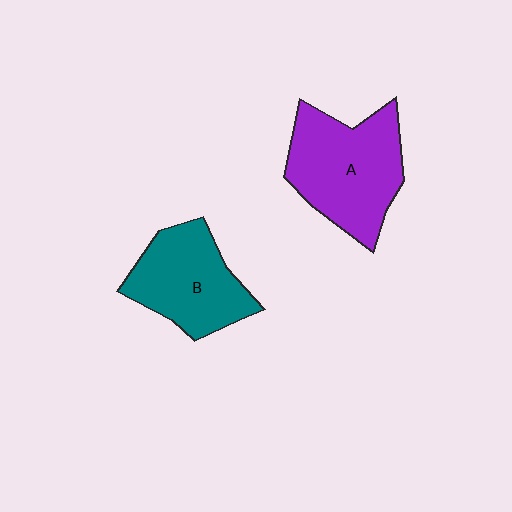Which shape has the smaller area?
Shape B (teal).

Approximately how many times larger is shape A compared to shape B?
Approximately 1.2 times.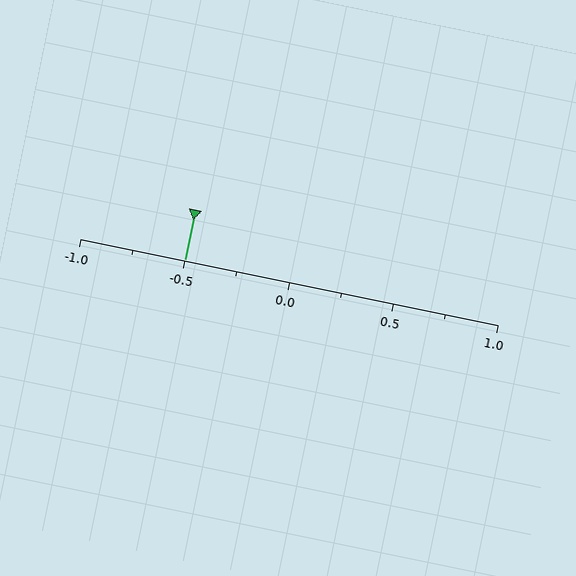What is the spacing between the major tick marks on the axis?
The major ticks are spaced 0.5 apart.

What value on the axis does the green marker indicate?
The marker indicates approximately -0.5.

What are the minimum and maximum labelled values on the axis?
The axis runs from -1.0 to 1.0.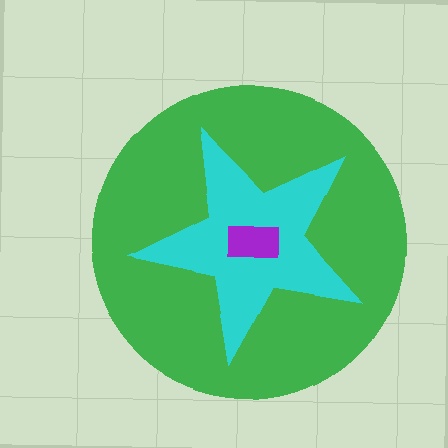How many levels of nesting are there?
3.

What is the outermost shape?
The green circle.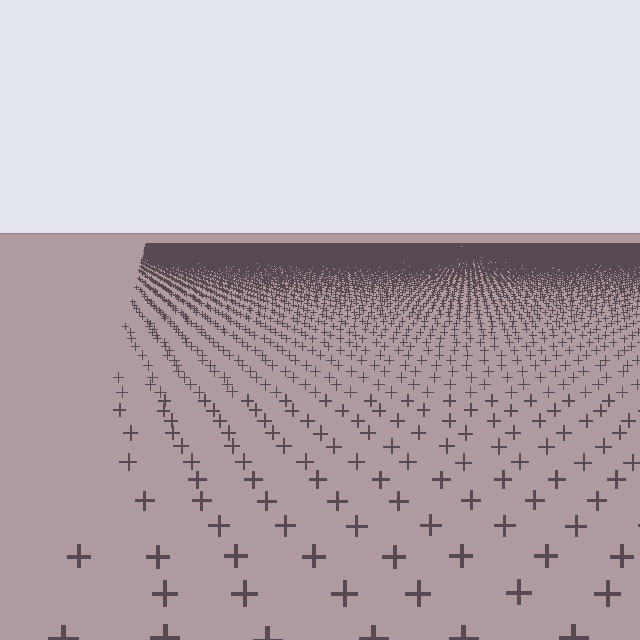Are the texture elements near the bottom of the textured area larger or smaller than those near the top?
Larger. Near the bottom, elements are closer to the viewer and appear at a bigger on-screen size.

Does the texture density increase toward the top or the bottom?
Density increases toward the top.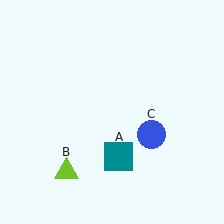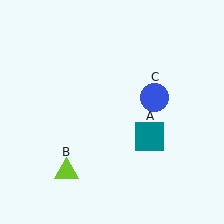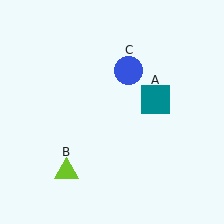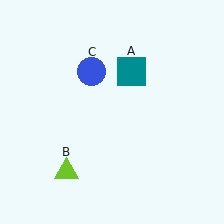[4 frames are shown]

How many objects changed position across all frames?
2 objects changed position: teal square (object A), blue circle (object C).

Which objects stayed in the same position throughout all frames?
Lime triangle (object B) remained stationary.